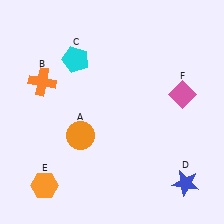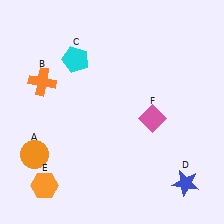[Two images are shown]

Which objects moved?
The objects that moved are: the orange circle (A), the pink diamond (F).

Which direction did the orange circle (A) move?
The orange circle (A) moved left.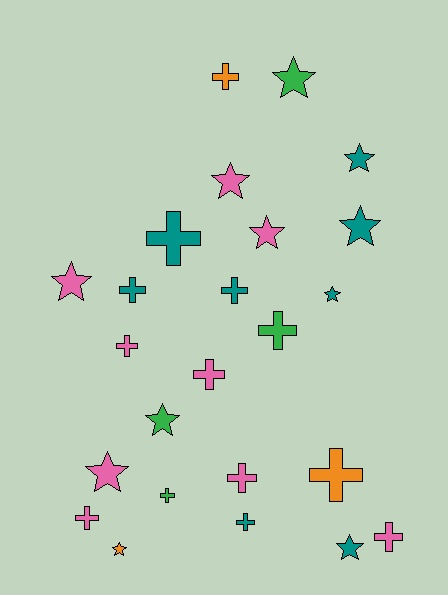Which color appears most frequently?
Pink, with 9 objects.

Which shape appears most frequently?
Cross, with 13 objects.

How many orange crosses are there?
There are 2 orange crosses.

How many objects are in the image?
There are 24 objects.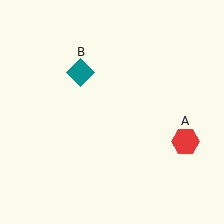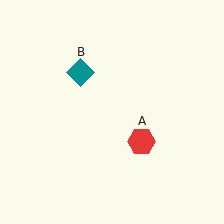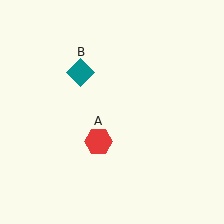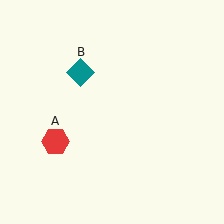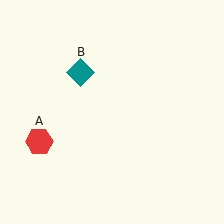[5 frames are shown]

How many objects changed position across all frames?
1 object changed position: red hexagon (object A).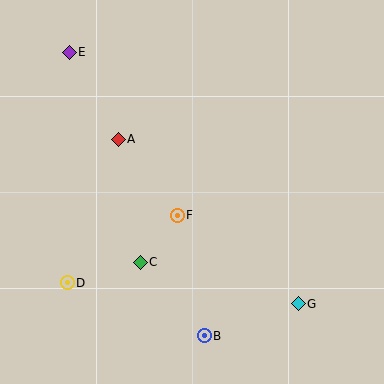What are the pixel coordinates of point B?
Point B is at (204, 336).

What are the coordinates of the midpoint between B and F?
The midpoint between B and F is at (191, 276).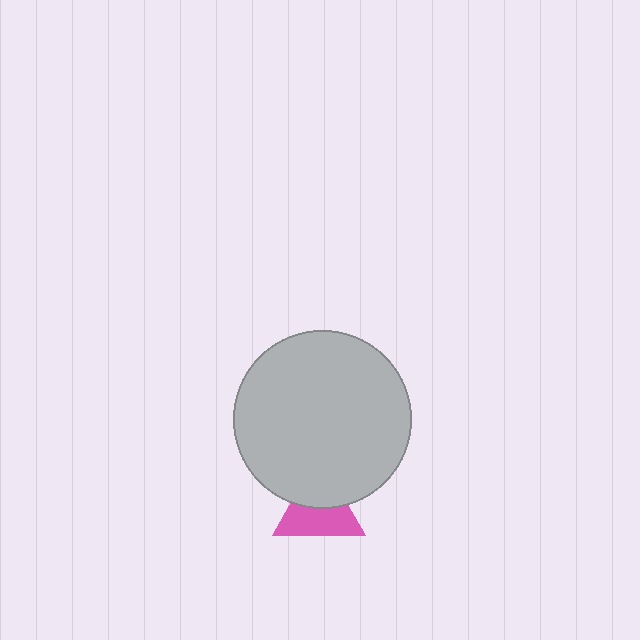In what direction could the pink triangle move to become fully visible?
The pink triangle could move down. That would shift it out from behind the light gray circle entirely.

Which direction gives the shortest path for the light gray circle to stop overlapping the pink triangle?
Moving up gives the shortest separation.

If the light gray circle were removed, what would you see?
You would see the complete pink triangle.